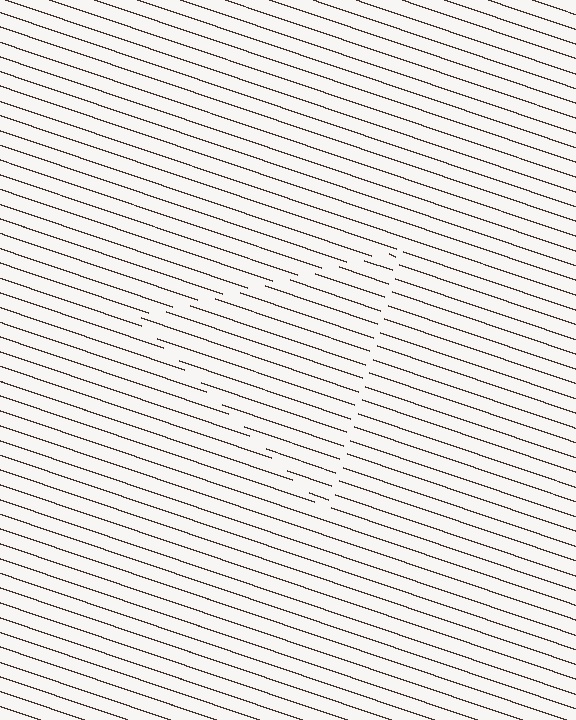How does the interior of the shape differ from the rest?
The interior of the shape contains the same grating, shifted by half a period — the contour is defined by the phase discontinuity where line-ends from the inner and outer gratings abut.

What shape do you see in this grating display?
An illusory triangle. The interior of the shape contains the same grating, shifted by half a period — the contour is defined by the phase discontinuity where line-ends from the inner and outer gratings abut.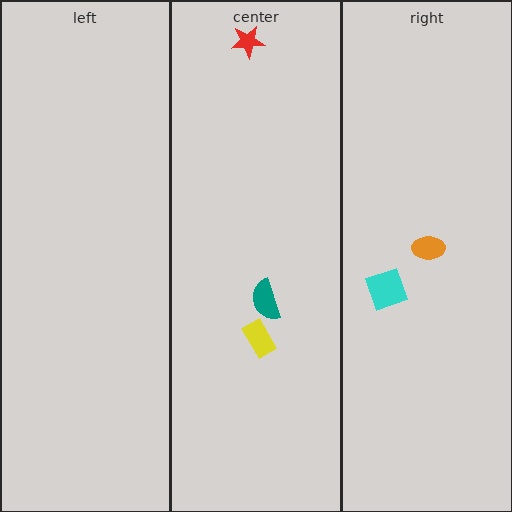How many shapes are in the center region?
3.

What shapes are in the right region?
The cyan diamond, the orange ellipse.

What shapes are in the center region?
The red star, the teal semicircle, the yellow rectangle.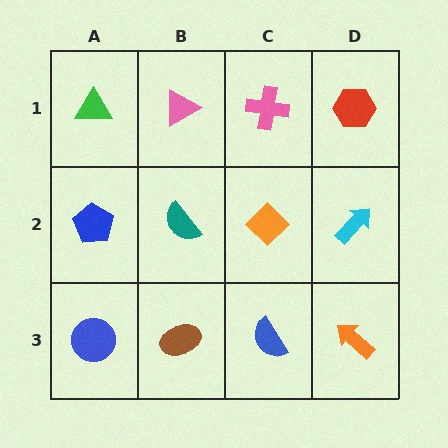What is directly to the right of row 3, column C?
An orange arrow.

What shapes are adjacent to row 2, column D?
A red hexagon (row 1, column D), an orange arrow (row 3, column D), an orange diamond (row 2, column C).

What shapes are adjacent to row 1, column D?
A cyan arrow (row 2, column D), a pink cross (row 1, column C).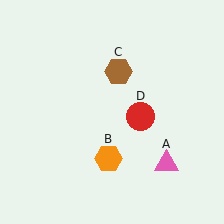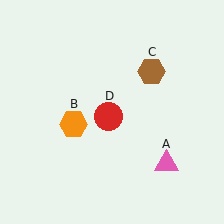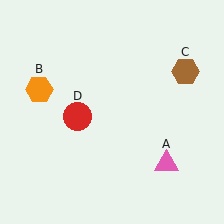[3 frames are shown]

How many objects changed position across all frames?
3 objects changed position: orange hexagon (object B), brown hexagon (object C), red circle (object D).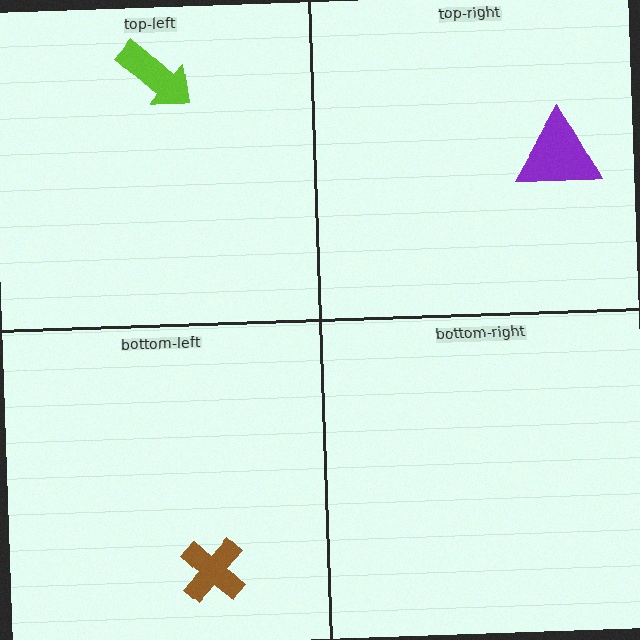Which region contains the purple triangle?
The top-right region.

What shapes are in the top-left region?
The lime arrow.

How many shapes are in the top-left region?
1.